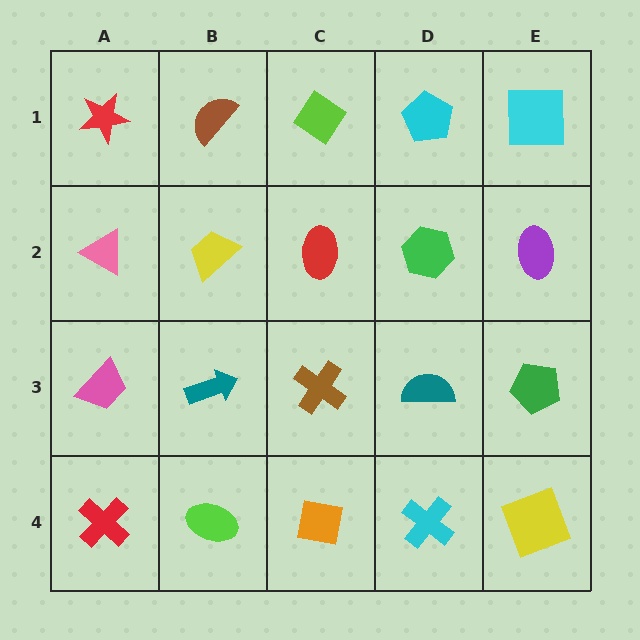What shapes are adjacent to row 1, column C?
A red ellipse (row 2, column C), a brown semicircle (row 1, column B), a cyan pentagon (row 1, column D).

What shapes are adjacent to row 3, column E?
A purple ellipse (row 2, column E), a yellow square (row 4, column E), a teal semicircle (row 3, column D).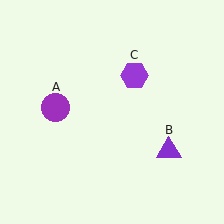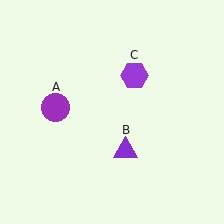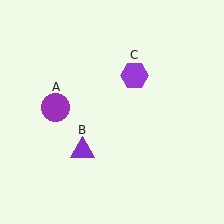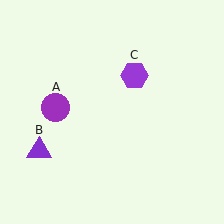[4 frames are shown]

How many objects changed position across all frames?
1 object changed position: purple triangle (object B).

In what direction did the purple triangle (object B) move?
The purple triangle (object B) moved left.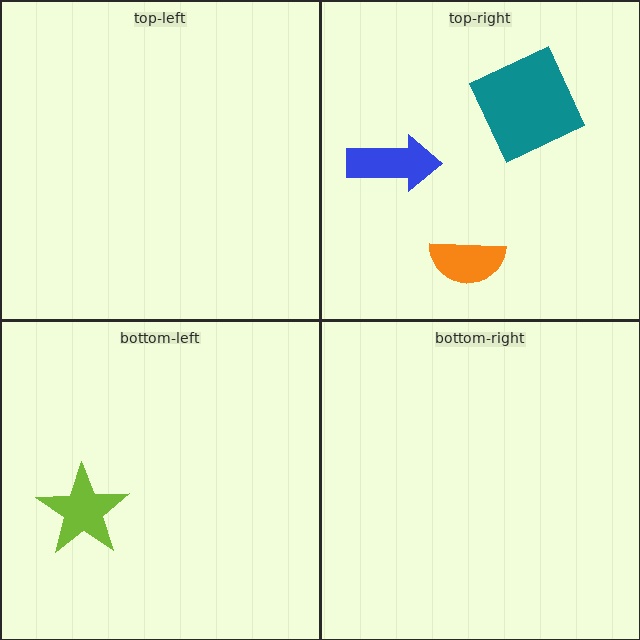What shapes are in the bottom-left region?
The lime star.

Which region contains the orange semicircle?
The top-right region.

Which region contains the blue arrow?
The top-right region.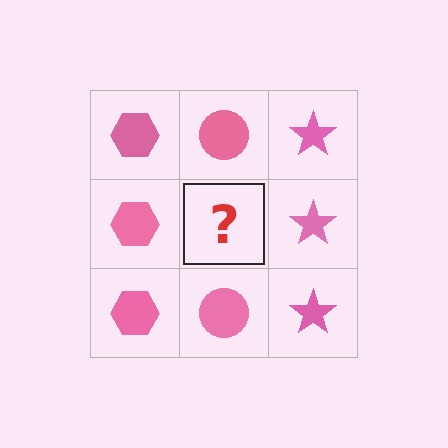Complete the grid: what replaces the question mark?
The question mark should be replaced with a pink circle.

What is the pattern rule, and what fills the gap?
The rule is that each column has a consistent shape. The gap should be filled with a pink circle.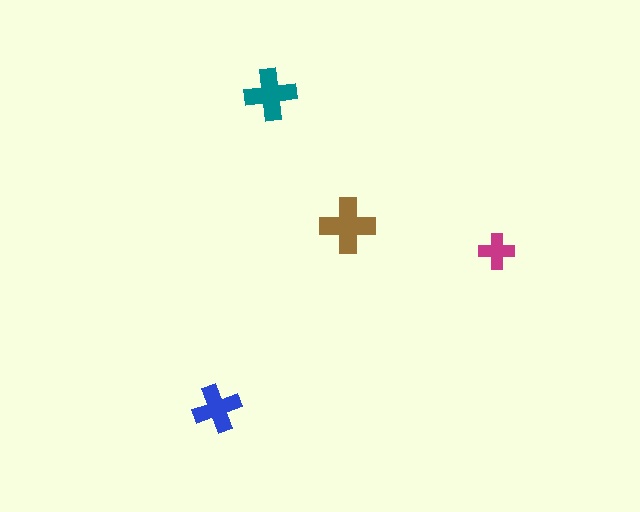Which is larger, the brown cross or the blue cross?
The brown one.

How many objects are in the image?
There are 4 objects in the image.